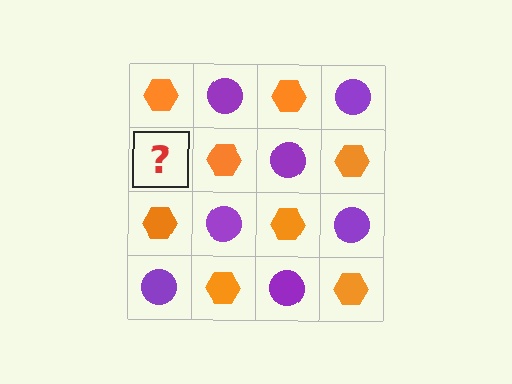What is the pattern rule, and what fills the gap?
The rule is that it alternates orange hexagon and purple circle in a checkerboard pattern. The gap should be filled with a purple circle.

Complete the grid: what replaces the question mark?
The question mark should be replaced with a purple circle.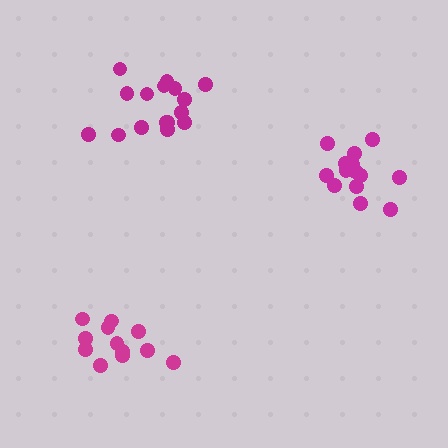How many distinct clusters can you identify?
There are 3 distinct clusters.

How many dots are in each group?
Group 1: 14 dots, Group 2: 12 dots, Group 3: 16 dots (42 total).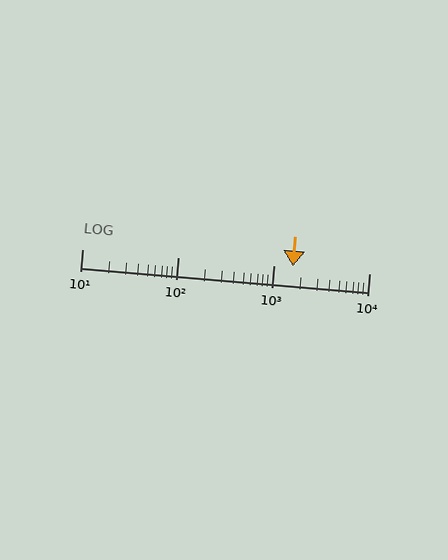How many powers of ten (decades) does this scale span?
The scale spans 3 decades, from 10 to 10000.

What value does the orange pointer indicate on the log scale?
The pointer indicates approximately 1600.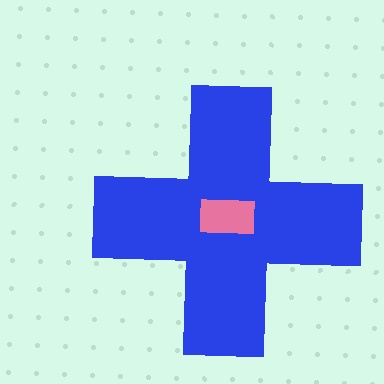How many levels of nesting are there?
2.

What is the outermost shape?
The blue cross.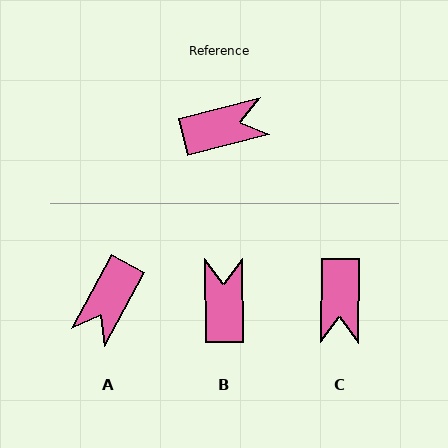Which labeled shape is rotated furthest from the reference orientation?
A, about 133 degrees away.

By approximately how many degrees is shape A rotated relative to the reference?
Approximately 133 degrees clockwise.